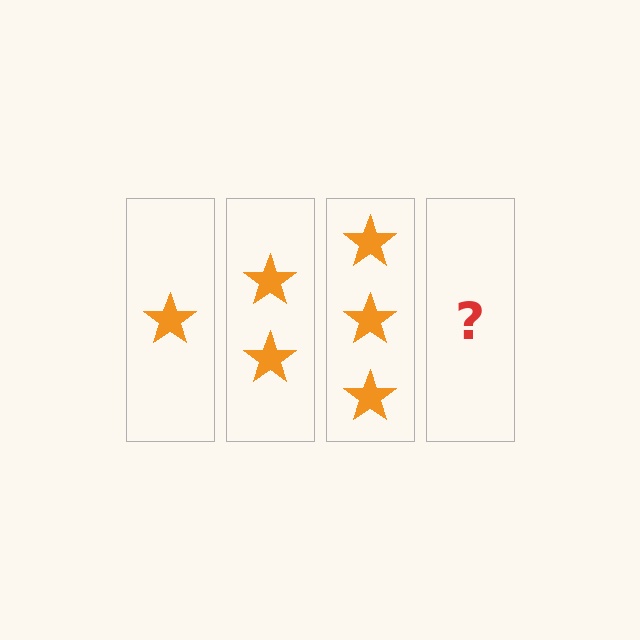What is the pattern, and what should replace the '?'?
The pattern is that each step adds one more star. The '?' should be 4 stars.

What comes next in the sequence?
The next element should be 4 stars.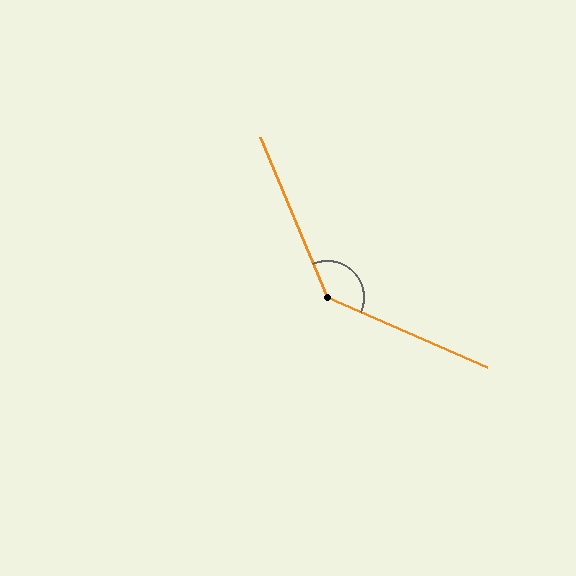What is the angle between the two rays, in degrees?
Approximately 137 degrees.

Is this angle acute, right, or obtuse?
It is obtuse.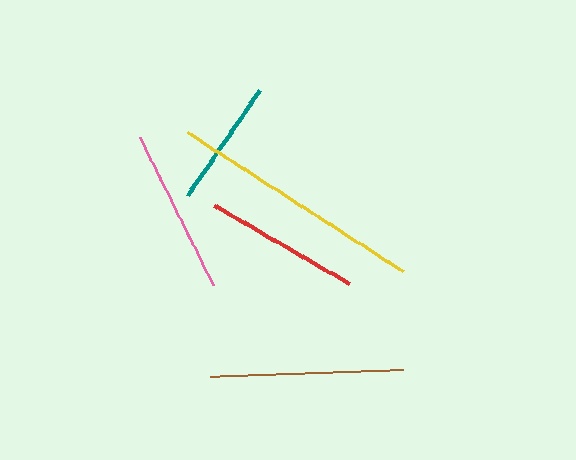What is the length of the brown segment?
The brown segment is approximately 193 pixels long.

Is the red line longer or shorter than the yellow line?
The yellow line is longer than the red line.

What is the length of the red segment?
The red segment is approximately 156 pixels long.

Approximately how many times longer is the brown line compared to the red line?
The brown line is approximately 1.2 times the length of the red line.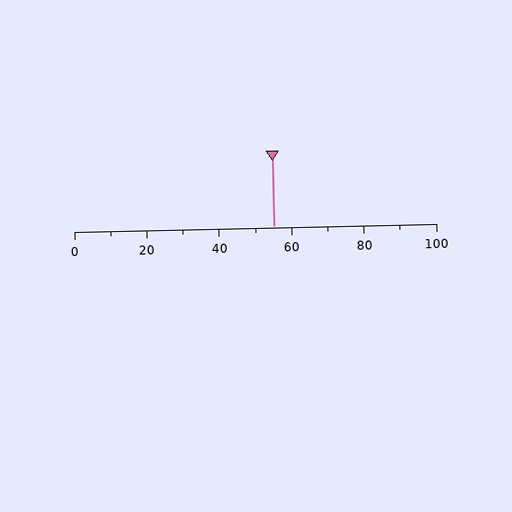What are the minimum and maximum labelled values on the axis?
The axis runs from 0 to 100.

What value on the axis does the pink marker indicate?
The marker indicates approximately 55.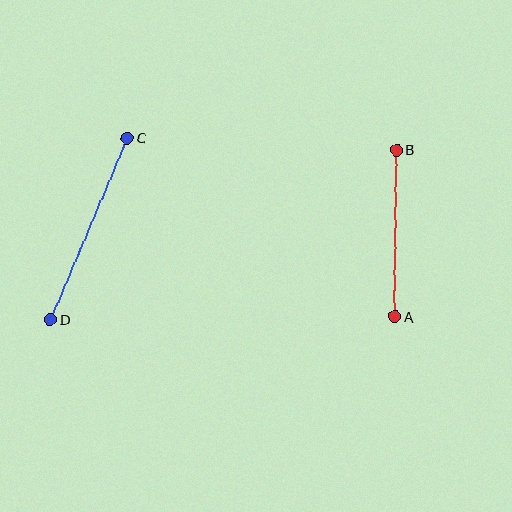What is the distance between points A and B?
The distance is approximately 167 pixels.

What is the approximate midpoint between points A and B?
The midpoint is at approximately (396, 233) pixels.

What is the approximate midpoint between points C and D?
The midpoint is at approximately (89, 229) pixels.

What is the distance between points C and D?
The distance is approximately 197 pixels.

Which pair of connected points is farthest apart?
Points C and D are farthest apart.